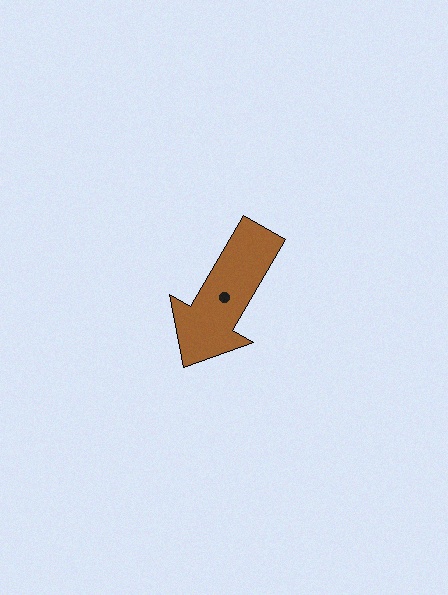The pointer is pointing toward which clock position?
Roughly 7 o'clock.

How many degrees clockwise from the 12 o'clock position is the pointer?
Approximately 210 degrees.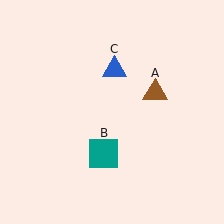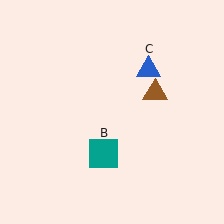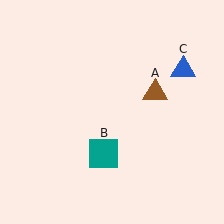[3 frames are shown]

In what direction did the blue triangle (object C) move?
The blue triangle (object C) moved right.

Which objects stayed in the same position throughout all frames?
Brown triangle (object A) and teal square (object B) remained stationary.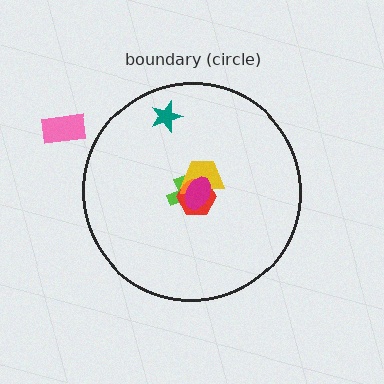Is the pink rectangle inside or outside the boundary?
Outside.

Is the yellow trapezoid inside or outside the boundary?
Inside.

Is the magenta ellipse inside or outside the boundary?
Inside.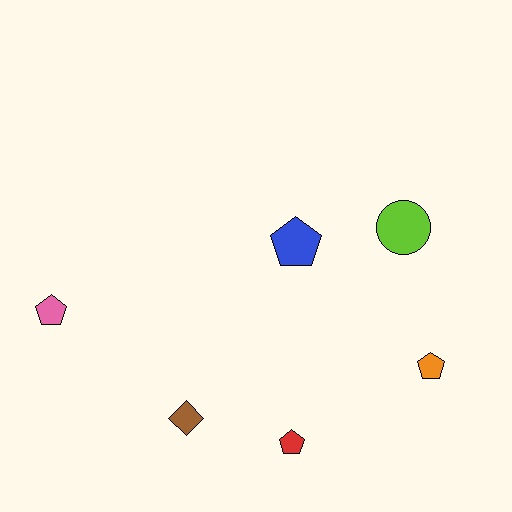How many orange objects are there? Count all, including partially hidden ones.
There is 1 orange object.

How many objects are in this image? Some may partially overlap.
There are 6 objects.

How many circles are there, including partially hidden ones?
There is 1 circle.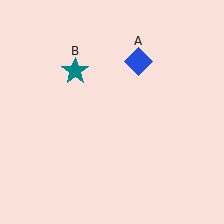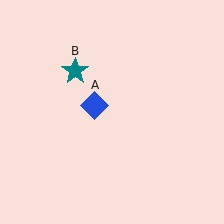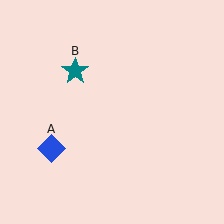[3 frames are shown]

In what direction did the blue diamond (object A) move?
The blue diamond (object A) moved down and to the left.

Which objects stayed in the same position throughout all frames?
Teal star (object B) remained stationary.